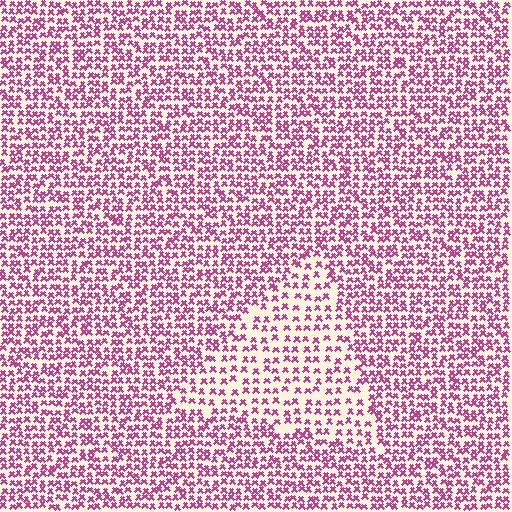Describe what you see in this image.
The image contains small magenta elements arranged at two different densities. A triangle-shaped region is visible where the elements are less densely packed than the surrounding area.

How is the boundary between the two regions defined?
The boundary is defined by a change in element density (approximately 1.8x ratio). All elements are the same color, size, and shape.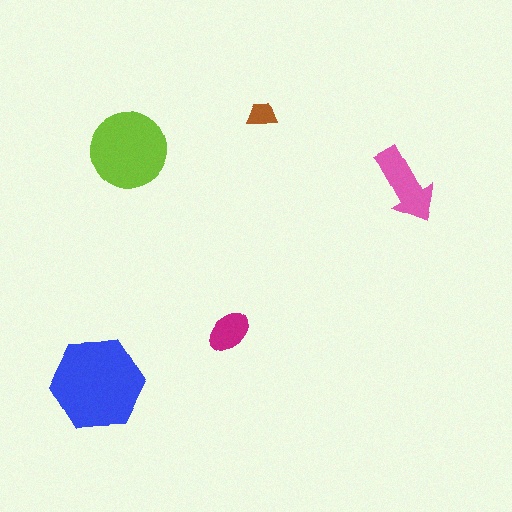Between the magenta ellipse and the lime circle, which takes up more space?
The lime circle.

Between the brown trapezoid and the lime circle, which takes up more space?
The lime circle.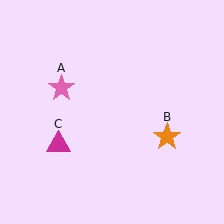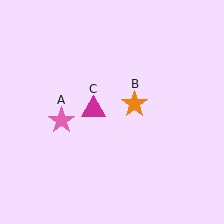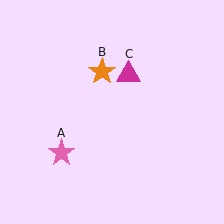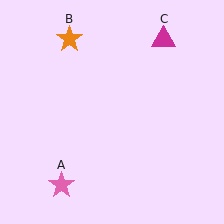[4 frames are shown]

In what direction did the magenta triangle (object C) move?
The magenta triangle (object C) moved up and to the right.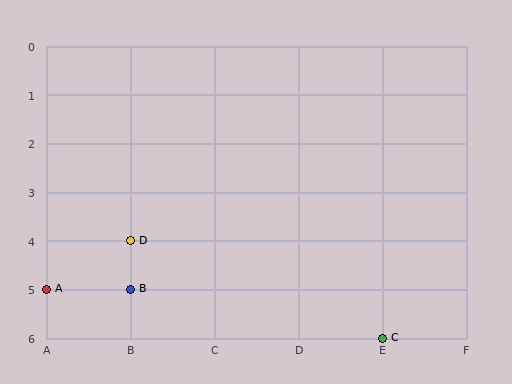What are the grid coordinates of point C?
Point C is at grid coordinates (E, 6).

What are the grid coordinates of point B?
Point B is at grid coordinates (B, 5).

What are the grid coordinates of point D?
Point D is at grid coordinates (B, 4).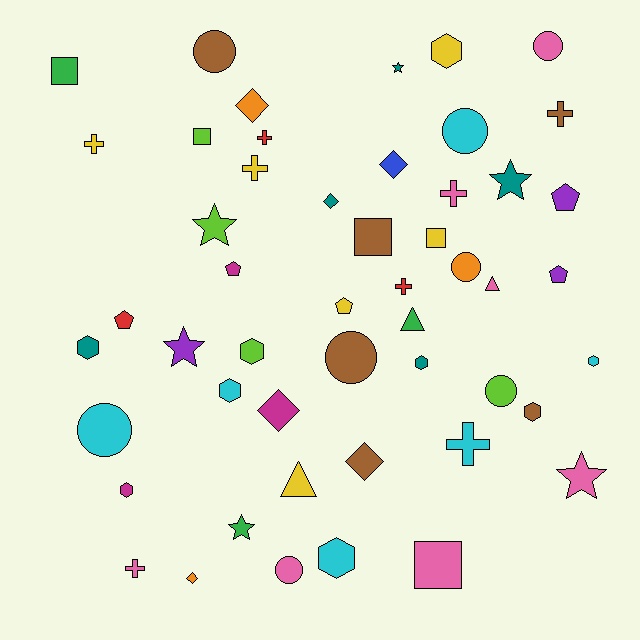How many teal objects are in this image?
There are 5 teal objects.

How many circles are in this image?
There are 8 circles.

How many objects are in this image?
There are 50 objects.